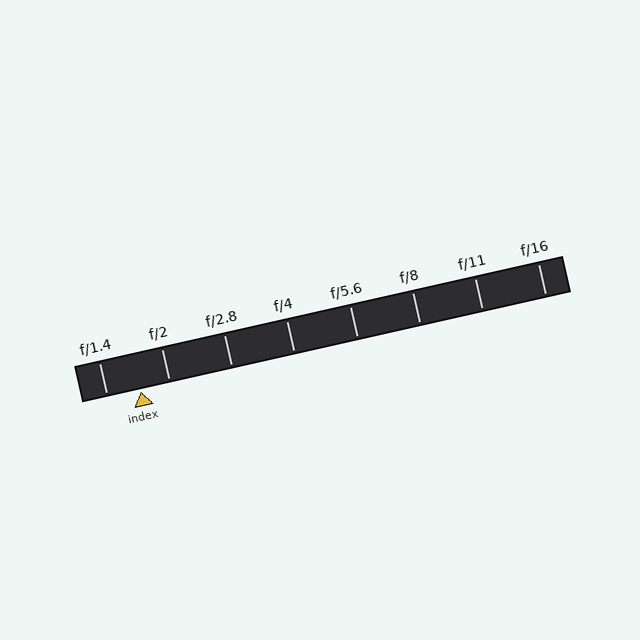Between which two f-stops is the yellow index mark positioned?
The index mark is between f/1.4 and f/2.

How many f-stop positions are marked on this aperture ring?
There are 8 f-stop positions marked.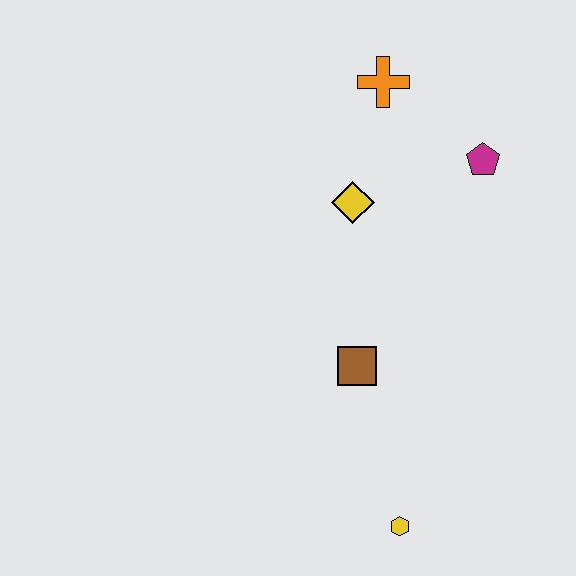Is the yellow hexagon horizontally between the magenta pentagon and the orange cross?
Yes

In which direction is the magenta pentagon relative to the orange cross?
The magenta pentagon is to the right of the orange cross.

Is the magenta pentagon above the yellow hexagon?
Yes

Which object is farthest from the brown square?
The orange cross is farthest from the brown square.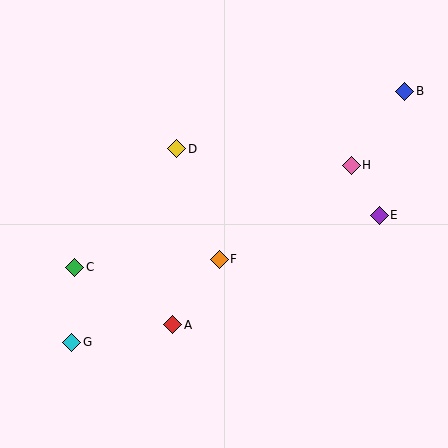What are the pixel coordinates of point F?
Point F is at (219, 259).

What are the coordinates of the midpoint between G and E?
The midpoint between G and E is at (225, 279).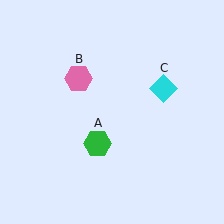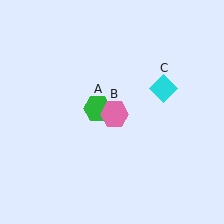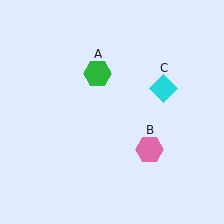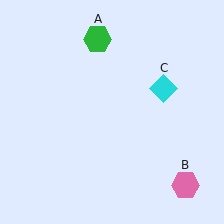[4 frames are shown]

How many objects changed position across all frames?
2 objects changed position: green hexagon (object A), pink hexagon (object B).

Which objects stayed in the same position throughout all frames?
Cyan diamond (object C) remained stationary.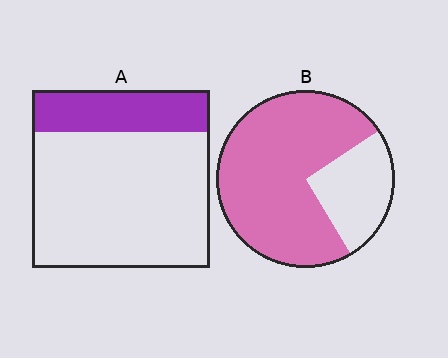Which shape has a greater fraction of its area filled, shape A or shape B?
Shape B.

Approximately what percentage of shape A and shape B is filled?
A is approximately 25% and B is approximately 75%.